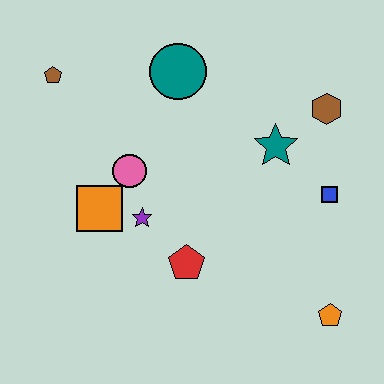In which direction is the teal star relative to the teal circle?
The teal star is to the right of the teal circle.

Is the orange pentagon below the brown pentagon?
Yes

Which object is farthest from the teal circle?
The orange pentagon is farthest from the teal circle.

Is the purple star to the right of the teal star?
No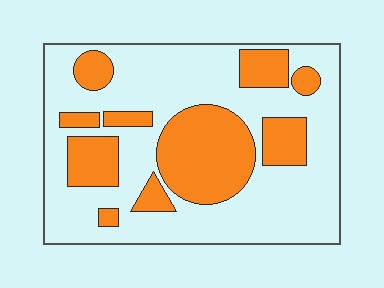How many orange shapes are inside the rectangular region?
10.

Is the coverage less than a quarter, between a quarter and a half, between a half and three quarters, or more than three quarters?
Between a quarter and a half.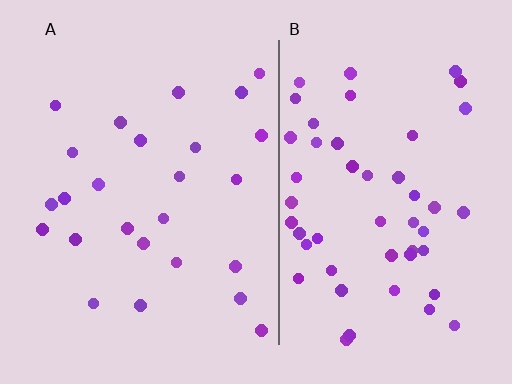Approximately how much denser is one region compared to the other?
Approximately 2.0× — region B over region A.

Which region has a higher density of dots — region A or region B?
B (the right).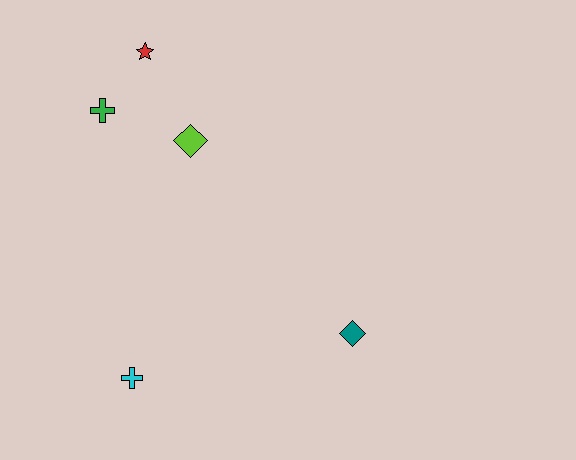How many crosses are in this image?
There are 2 crosses.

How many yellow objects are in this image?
There are no yellow objects.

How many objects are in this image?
There are 5 objects.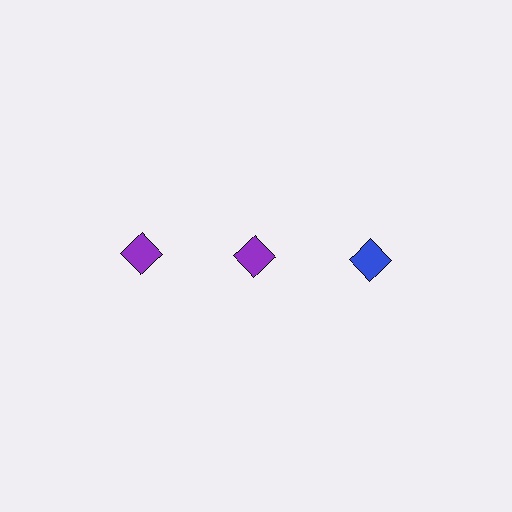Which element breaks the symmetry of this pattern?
The blue diamond in the top row, center column breaks the symmetry. All other shapes are purple diamonds.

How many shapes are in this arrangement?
There are 3 shapes arranged in a grid pattern.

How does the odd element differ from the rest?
It has a different color: blue instead of purple.